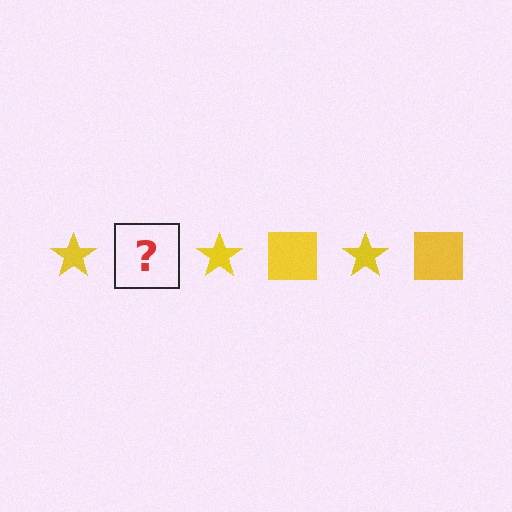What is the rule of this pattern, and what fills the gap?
The rule is that the pattern cycles through star, square shapes in yellow. The gap should be filled with a yellow square.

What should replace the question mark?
The question mark should be replaced with a yellow square.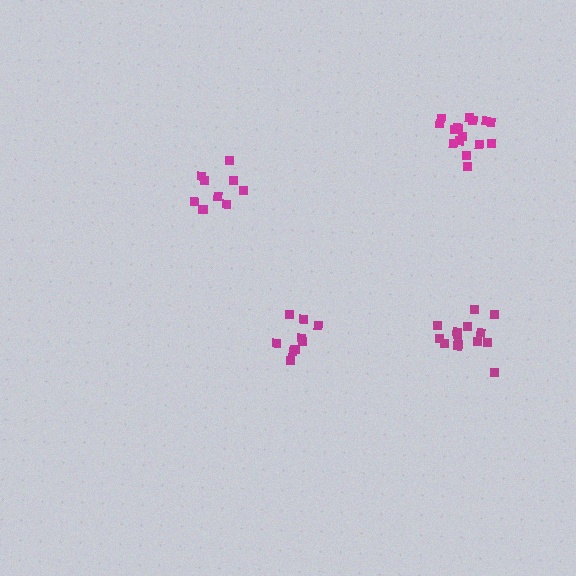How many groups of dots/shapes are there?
There are 4 groups.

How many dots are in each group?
Group 1: 14 dots, Group 2: 15 dots, Group 3: 9 dots, Group 4: 9 dots (47 total).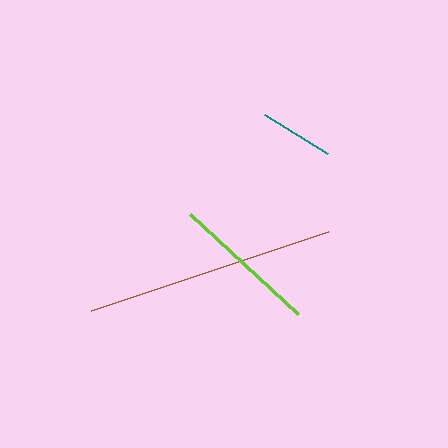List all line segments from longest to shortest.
From longest to shortest: brown, lime, teal.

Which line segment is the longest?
The brown line is the longest at approximately 250 pixels.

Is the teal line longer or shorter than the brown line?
The brown line is longer than the teal line.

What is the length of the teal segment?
The teal segment is approximately 75 pixels long.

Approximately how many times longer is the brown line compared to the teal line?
The brown line is approximately 3.4 times the length of the teal line.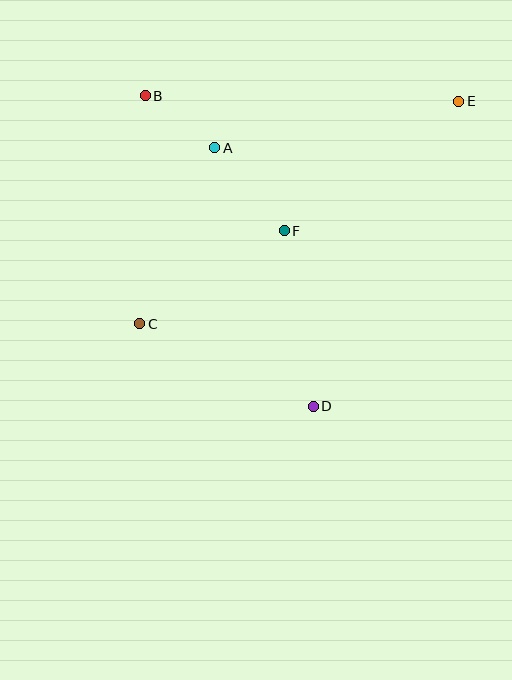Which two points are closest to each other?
Points A and B are closest to each other.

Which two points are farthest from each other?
Points C and E are farthest from each other.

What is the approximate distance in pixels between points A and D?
The distance between A and D is approximately 277 pixels.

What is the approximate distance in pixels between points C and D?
The distance between C and D is approximately 192 pixels.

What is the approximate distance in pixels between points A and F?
The distance between A and F is approximately 109 pixels.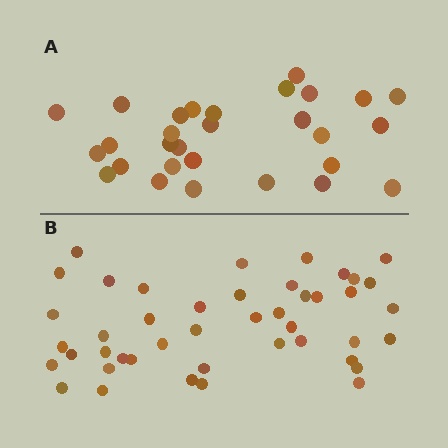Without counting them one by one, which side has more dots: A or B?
Region B (the bottom region) has more dots.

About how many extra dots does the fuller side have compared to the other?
Region B has approximately 15 more dots than region A.